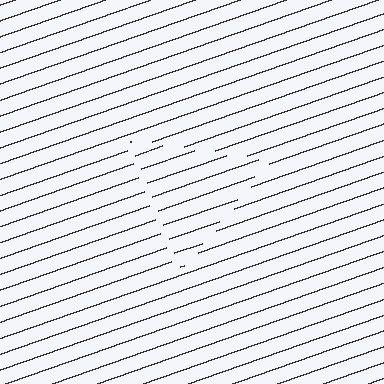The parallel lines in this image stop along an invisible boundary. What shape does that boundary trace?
An illusory triangle. The interior of the shape contains the same grating, shifted by half a period — the contour is defined by the phase discontinuity where line-ends from the inner and outer gratings abut.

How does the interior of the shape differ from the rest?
The interior of the shape contains the same grating, shifted by half a period — the contour is defined by the phase discontinuity where line-ends from the inner and outer gratings abut.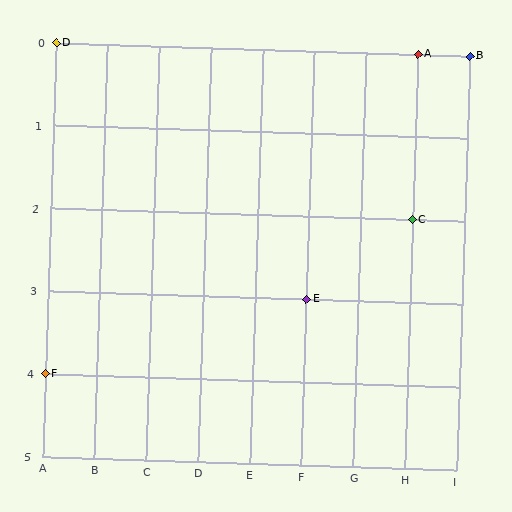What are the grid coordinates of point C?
Point C is at grid coordinates (H, 2).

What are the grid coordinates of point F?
Point F is at grid coordinates (A, 4).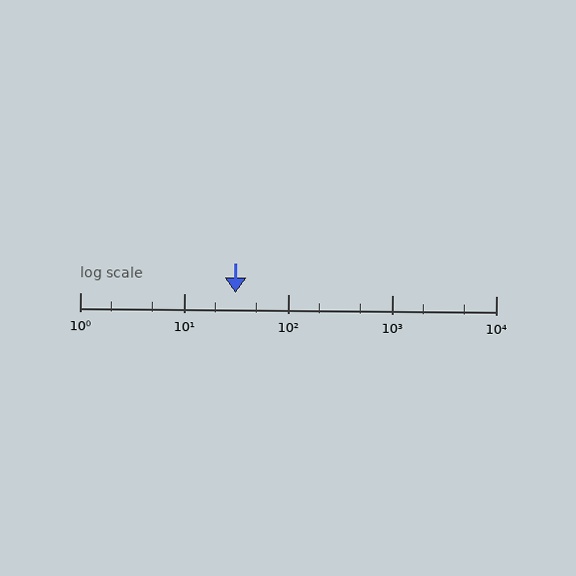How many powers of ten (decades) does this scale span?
The scale spans 4 decades, from 1 to 10000.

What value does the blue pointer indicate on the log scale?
The pointer indicates approximately 31.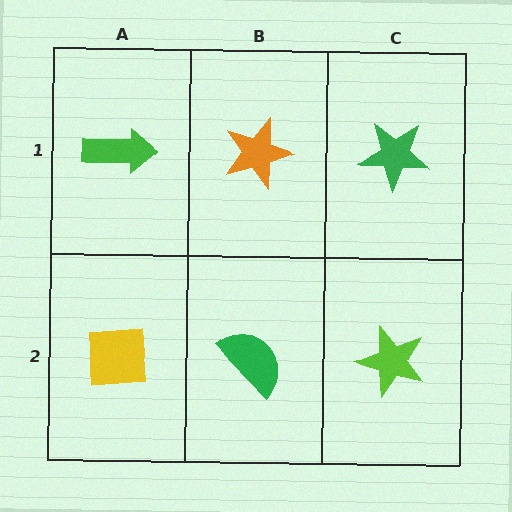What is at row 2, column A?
A yellow square.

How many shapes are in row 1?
3 shapes.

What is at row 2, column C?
A lime star.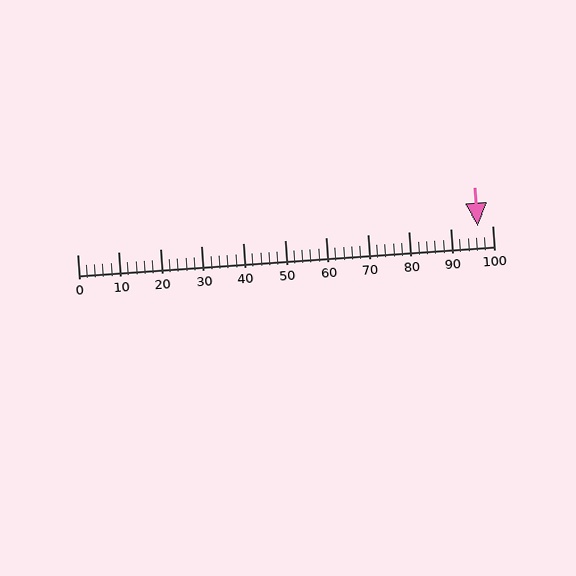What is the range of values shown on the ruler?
The ruler shows values from 0 to 100.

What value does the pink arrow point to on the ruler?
The pink arrow points to approximately 97.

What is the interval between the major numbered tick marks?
The major tick marks are spaced 10 units apart.